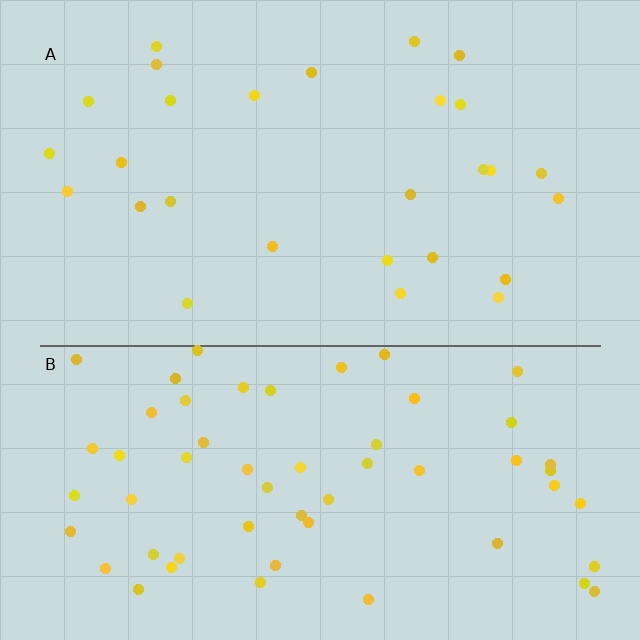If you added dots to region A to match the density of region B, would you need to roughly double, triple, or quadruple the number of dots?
Approximately double.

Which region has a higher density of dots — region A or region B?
B (the bottom).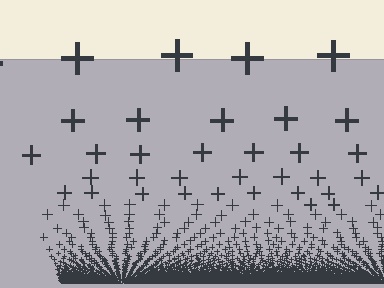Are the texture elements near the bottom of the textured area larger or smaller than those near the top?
Smaller. The gradient is inverted — elements near the bottom are smaller and denser.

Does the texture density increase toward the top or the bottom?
Density increases toward the bottom.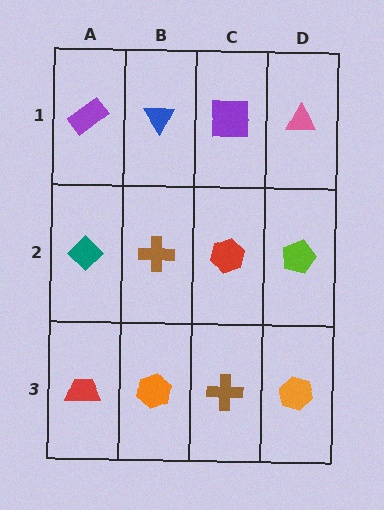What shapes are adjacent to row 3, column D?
A lime pentagon (row 2, column D), a brown cross (row 3, column C).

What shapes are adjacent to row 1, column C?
A red hexagon (row 2, column C), a blue triangle (row 1, column B), a pink triangle (row 1, column D).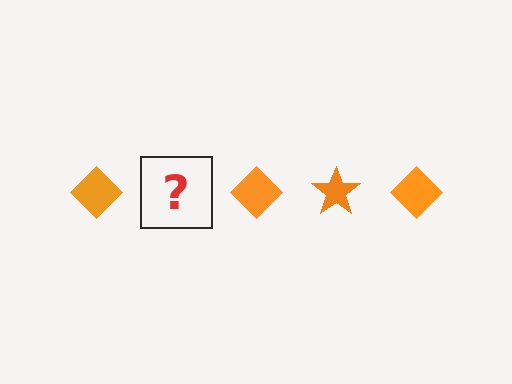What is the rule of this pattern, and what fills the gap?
The rule is that the pattern cycles through diamond, star shapes in orange. The gap should be filled with an orange star.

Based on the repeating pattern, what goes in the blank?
The blank should be an orange star.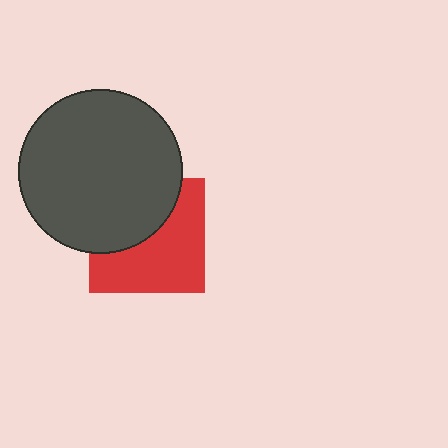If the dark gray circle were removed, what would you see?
You would see the complete red square.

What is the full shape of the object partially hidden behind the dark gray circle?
The partially hidden object is a red square.